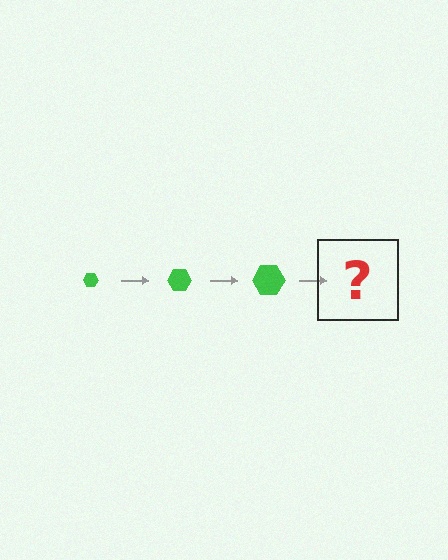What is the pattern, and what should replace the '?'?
The pattern is that the hexagon gets progressively larger each step. The '?' should be a green hexagon, larger than the previous one.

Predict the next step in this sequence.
The next step is a green hexagon, larger than the previous one.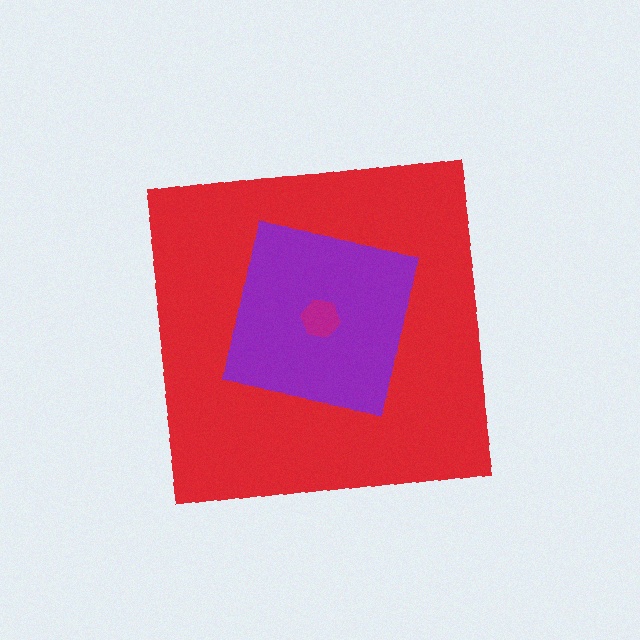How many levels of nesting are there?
3.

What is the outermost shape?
The red square.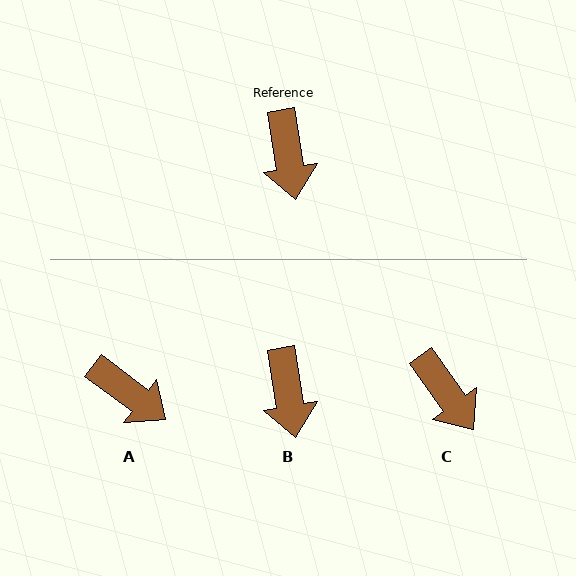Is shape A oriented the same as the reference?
No, it is off by about 44 degrees.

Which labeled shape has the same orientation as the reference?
B.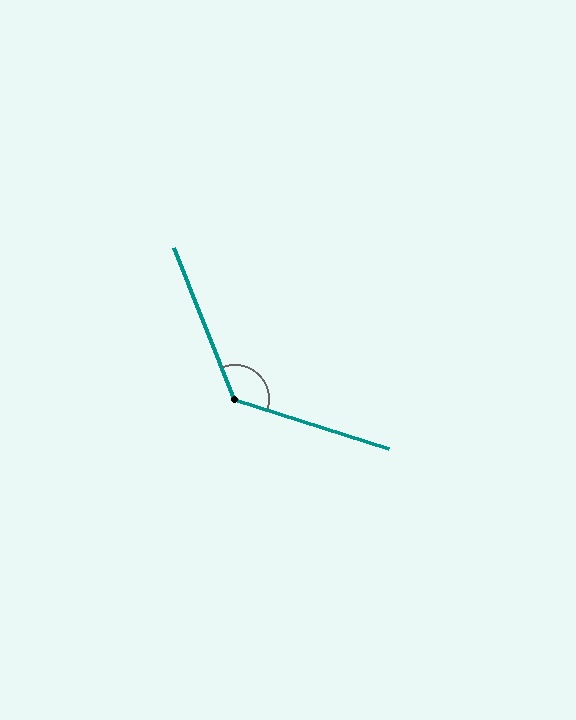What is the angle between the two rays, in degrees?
Approximately 129 degrees.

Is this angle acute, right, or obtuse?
It is obtuse.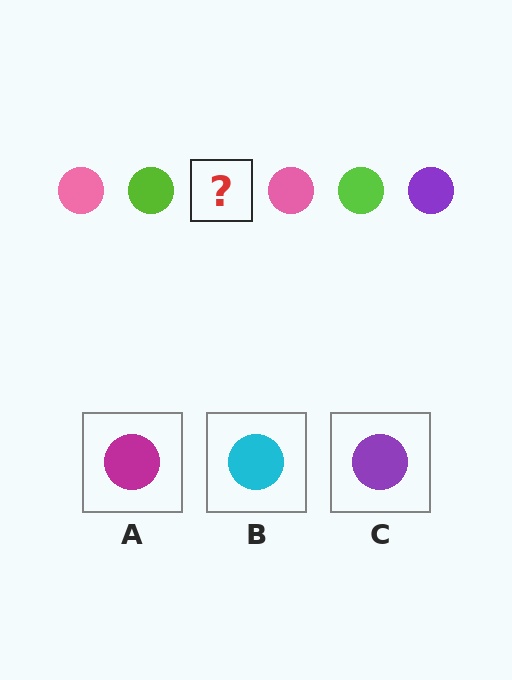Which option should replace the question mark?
Option C.